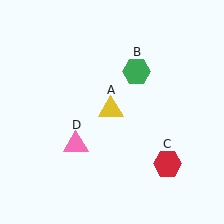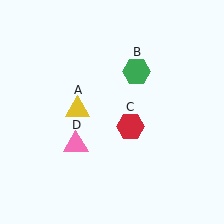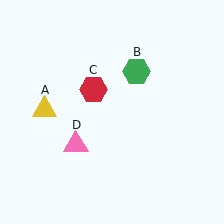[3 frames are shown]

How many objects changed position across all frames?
2 objects changed position: yellow triangle (object A), red hexagon (object C).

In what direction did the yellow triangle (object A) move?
The yellow triangle (object A) moved left.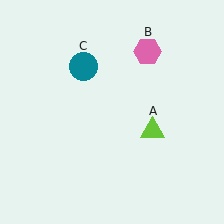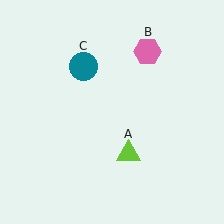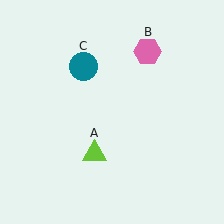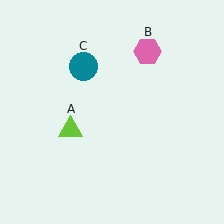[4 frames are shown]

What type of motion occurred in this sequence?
The lime triangle (object A) rotated clockwise around the center of the scene.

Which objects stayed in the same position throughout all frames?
Pink hexagon (object B) and teal circle (object C) remained stationary.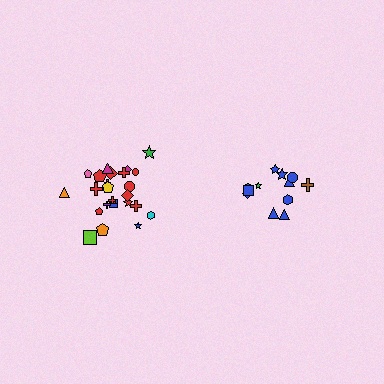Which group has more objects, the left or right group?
The left group.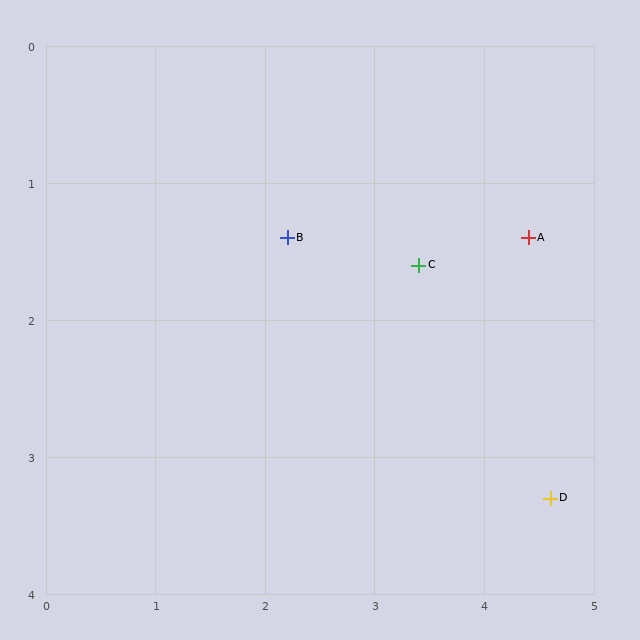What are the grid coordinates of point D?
Point D is at approximately (4.6, 3.3).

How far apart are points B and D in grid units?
Points B and D are about 3.1 grid units apart.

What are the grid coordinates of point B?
Point B is at approximately (2.2, 1.4).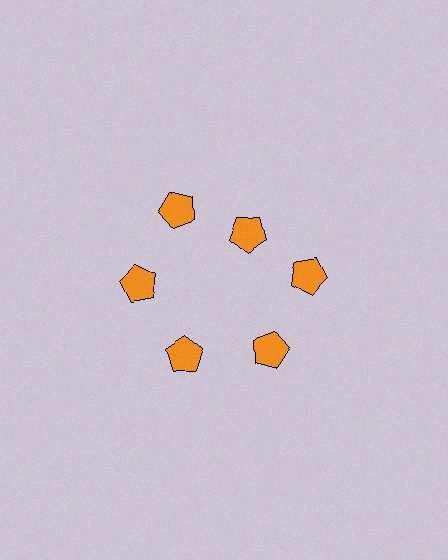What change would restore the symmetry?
The symmetry would be restored by moving it outward, back onto the ring so that all 6 pentagons sit at equal angles and equal distance from the center.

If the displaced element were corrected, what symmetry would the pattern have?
It would have 6-fold rotational symmetry — the pattern would map onto itself every 60 degrees.